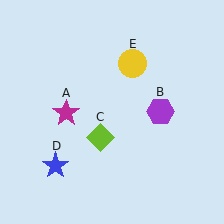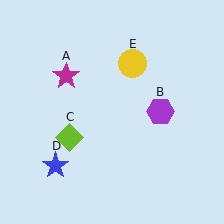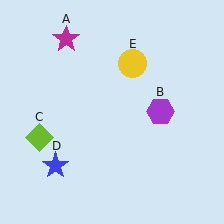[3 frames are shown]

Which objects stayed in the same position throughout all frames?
Purple hexagon (object B) and blue star (object D) and yellow circle (object E) remained stationary.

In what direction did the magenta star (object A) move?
The magenta star (object A) moved up.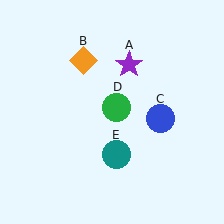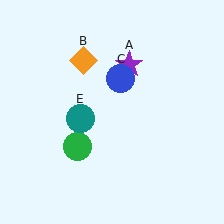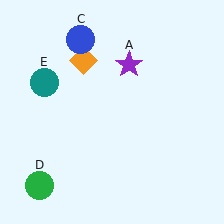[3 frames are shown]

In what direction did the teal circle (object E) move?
The teal circle (object E) moved up and to the left.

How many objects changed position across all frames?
3 objects changed position: blue circle (object C), green circle (object D), teal circle (object E).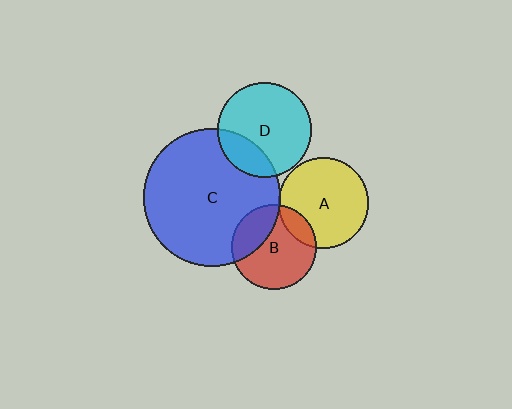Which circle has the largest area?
Circle C (blue).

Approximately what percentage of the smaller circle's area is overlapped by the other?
Approximately 30%.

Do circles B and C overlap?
Yes.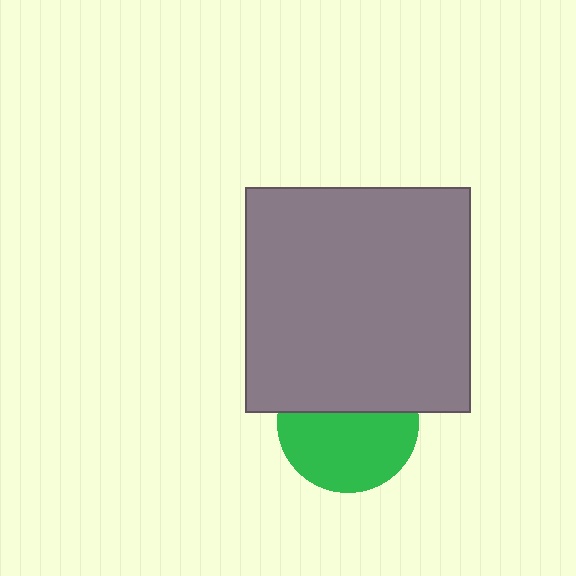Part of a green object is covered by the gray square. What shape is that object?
It is a circle.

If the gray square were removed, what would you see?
You would see the complete green circle.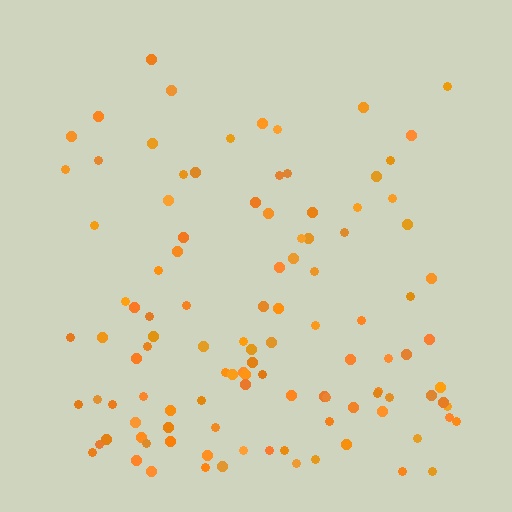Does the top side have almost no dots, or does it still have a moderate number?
Still a moderate number, just noticeably fewer than the bottom.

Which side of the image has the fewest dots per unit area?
The top.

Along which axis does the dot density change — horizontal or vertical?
Vertical.